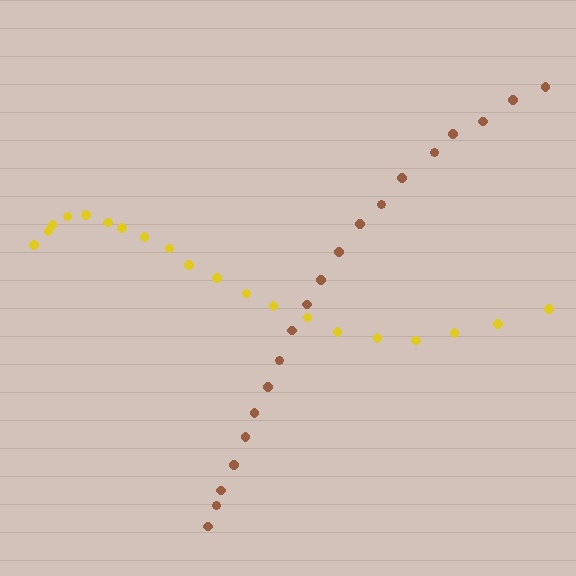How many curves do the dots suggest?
There are 2 distinct paths.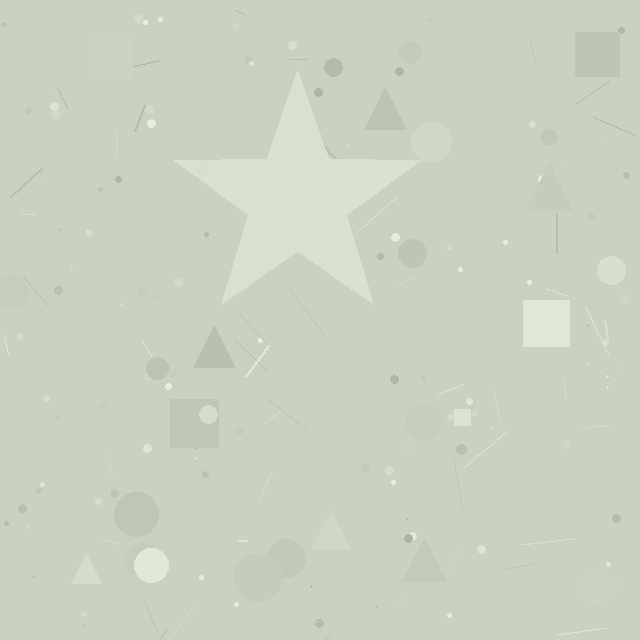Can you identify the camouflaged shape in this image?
The camouflaged shape is a star.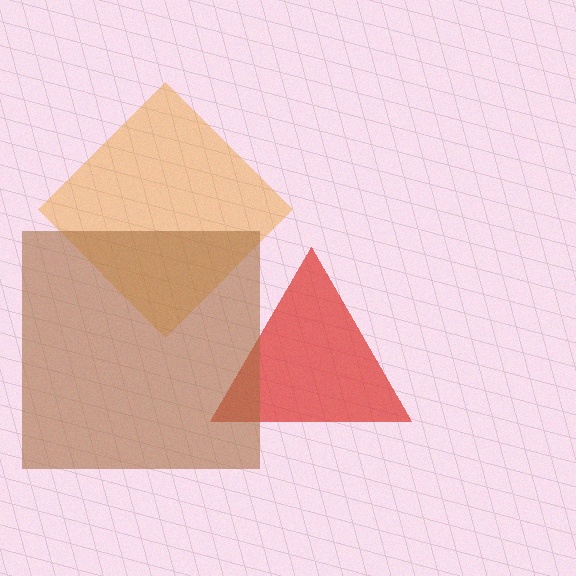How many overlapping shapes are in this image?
There are 3 overlapping shapes in the image.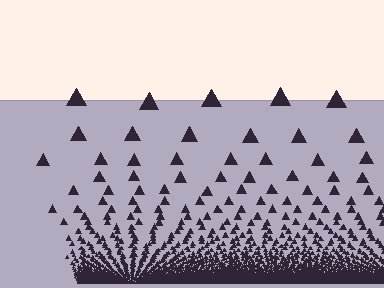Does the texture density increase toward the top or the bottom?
Density increases toward the bottom.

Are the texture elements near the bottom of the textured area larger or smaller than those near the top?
Smaller. The gradient is inverted — elements near the bottom are smaller and denser.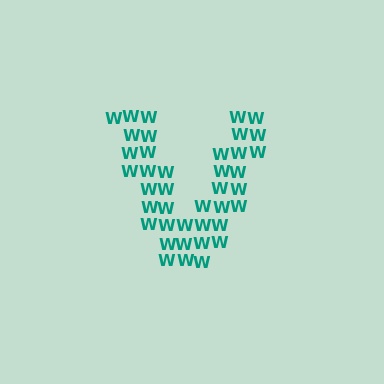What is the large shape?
The large shape is the letter V.